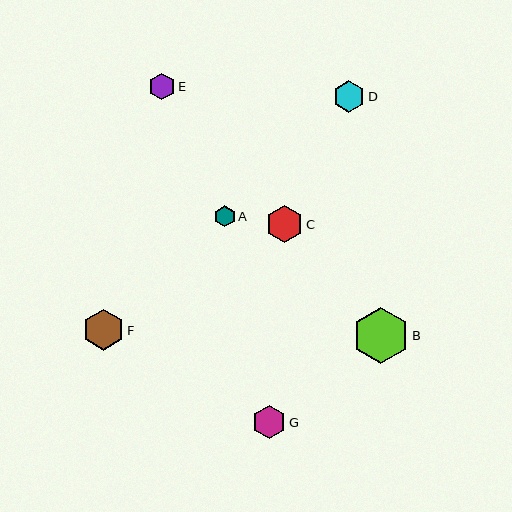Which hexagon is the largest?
Hexagon B is the largest with a size of approximately 56 pixels.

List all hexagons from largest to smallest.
From largest to smallest: B, F, C, G, D, E, A.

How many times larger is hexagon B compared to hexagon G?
Hexagon B is approximately 1.7 times the size of hexagon G.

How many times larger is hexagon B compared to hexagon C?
Hexagon B is approximately 1.5 times the size of hexagon C.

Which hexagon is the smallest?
Hexagon A is the smallest with a size of approximately 21 pixels.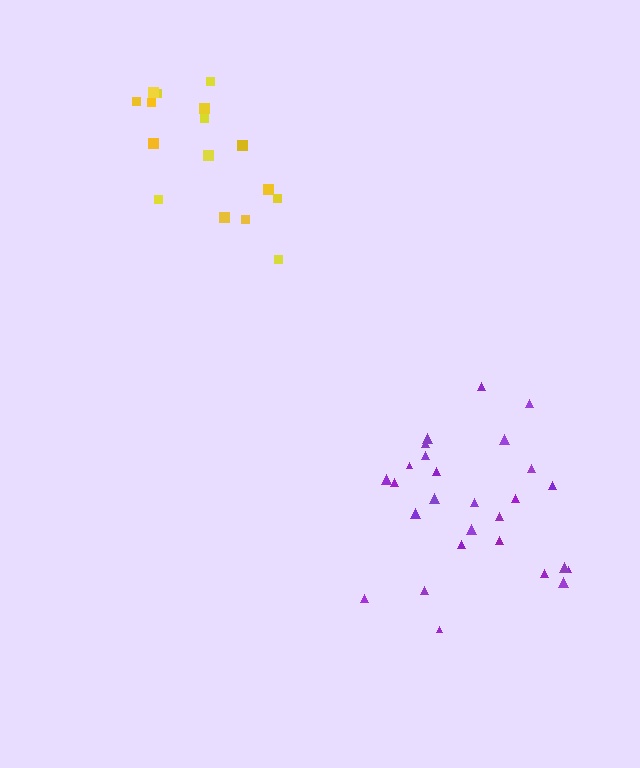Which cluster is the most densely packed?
Yellow.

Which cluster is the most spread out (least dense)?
Purple.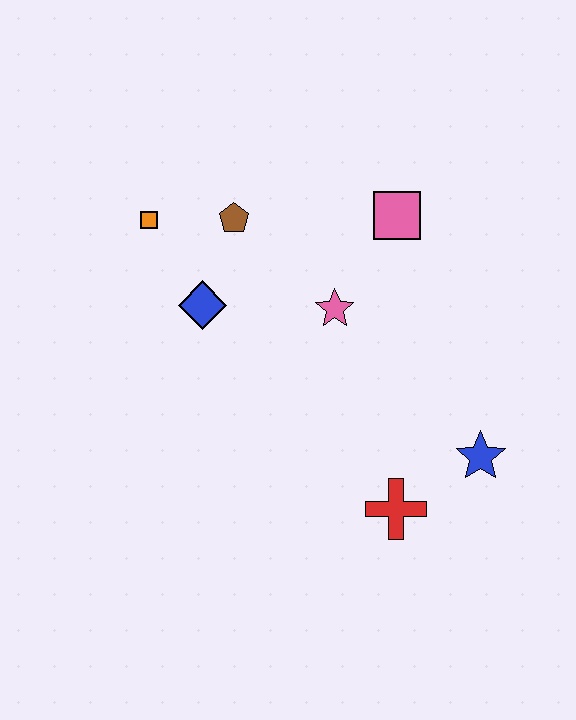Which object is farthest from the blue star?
The orange square is farthest from the blue star.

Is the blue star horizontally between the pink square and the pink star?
No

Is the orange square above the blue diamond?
Yes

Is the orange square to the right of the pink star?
No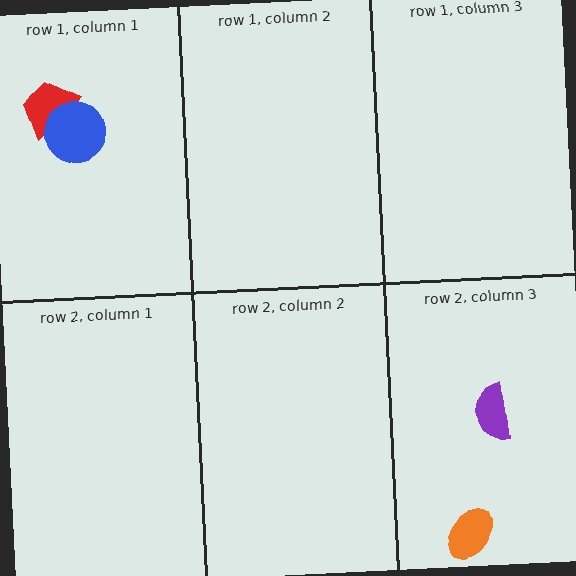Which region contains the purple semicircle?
The row 2, column 3 region.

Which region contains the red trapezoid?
The row 1, column 1 region.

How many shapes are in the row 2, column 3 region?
2.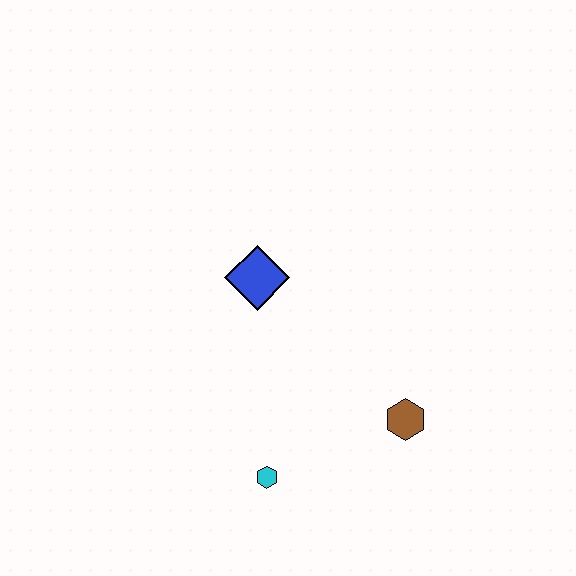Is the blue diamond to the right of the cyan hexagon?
No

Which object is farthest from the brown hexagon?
The blue diamond is farthest from the brown hexagon.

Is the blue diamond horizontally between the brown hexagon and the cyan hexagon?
No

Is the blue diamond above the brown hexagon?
Yes